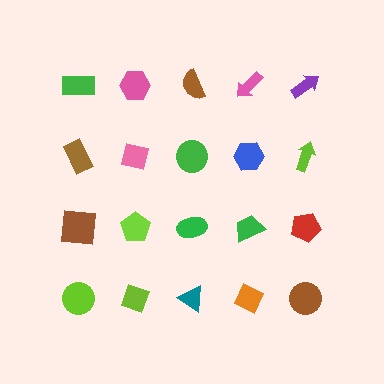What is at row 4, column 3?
A teal triangle.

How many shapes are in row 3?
5 shapes.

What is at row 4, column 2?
A lime diamond.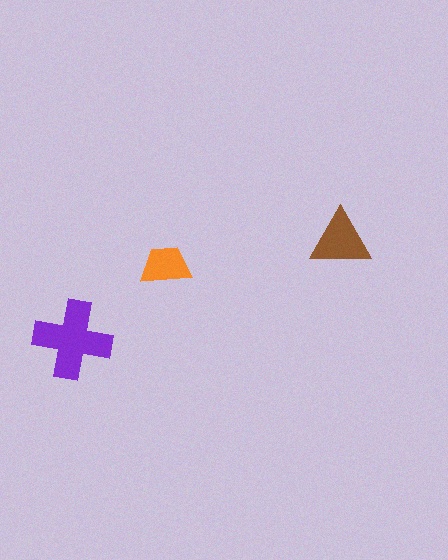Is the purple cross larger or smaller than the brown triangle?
Larger.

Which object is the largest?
The purple cross.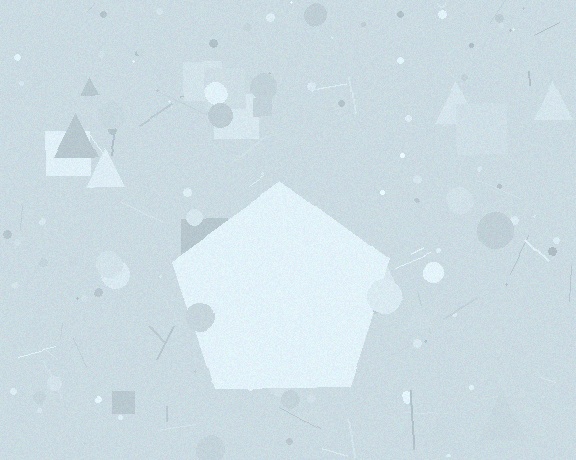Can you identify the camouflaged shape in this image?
The camouflaged shape is a pentagon.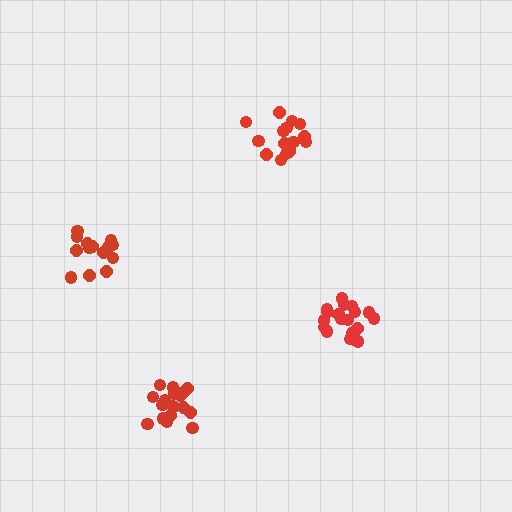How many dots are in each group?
Group 1: 16 dots, Group 2: 14 dots, Group 3: 18 dots, Group 4: 20 dots (68 total).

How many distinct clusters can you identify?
There are 4 distinct clusters.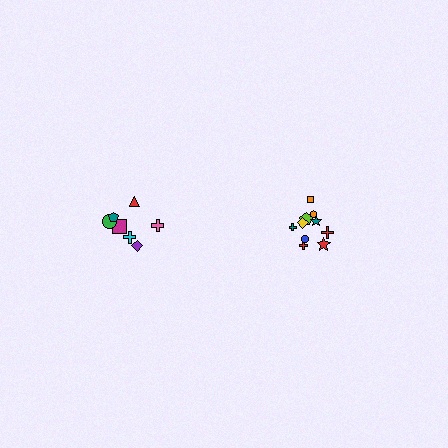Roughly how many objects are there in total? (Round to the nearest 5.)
Roughly 15 objects in total.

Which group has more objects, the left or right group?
The right group.